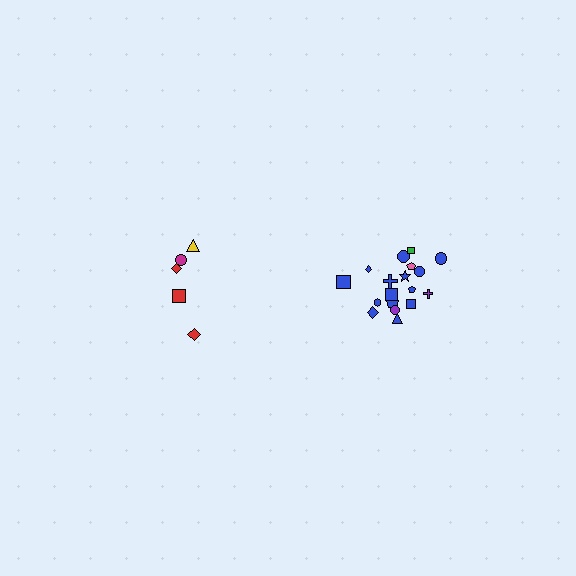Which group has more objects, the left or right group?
The right group.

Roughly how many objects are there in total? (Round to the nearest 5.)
Roughly 25 objects in total.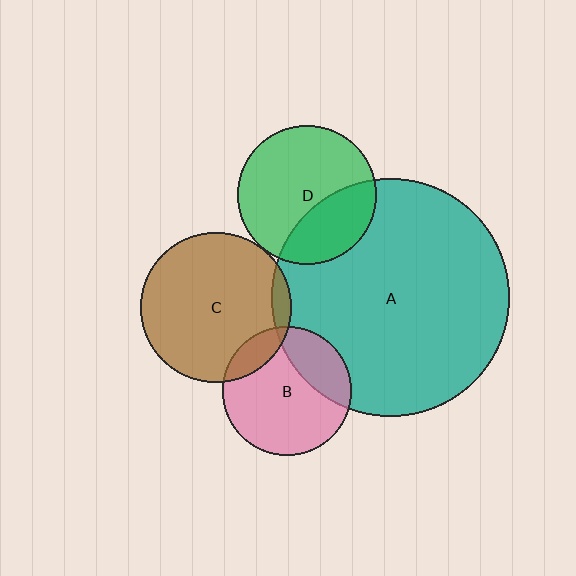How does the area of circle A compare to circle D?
Approximately 2.9 times.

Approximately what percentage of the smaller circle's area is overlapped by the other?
Approximately 25%.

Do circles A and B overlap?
Yes.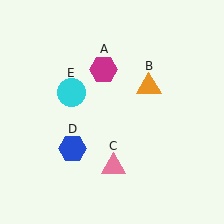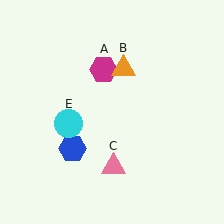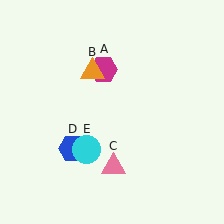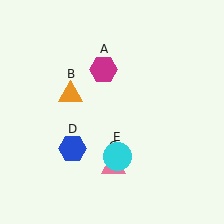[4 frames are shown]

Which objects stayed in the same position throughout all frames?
Magenta hexagon (object A) and pink triangle (object C) and blue hexagon (object D) remained stationary.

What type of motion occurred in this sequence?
The orange triangle (object B), cyan circle (object E) rotated counterclockwise around the center of the scene.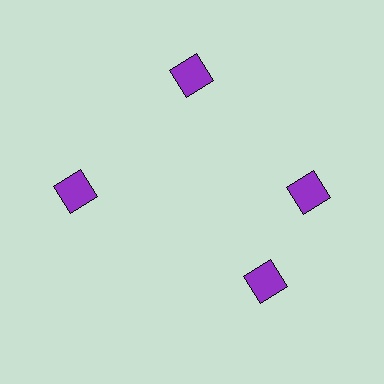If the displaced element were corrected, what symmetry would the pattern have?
It would have 4-fold rotational symmetry — the pattern would map onto itself every 90 degrees.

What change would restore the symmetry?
The symmetry would be restored by rotating it back into even spacing with its neighbors so that all 4 diamonds sit at equal angles and equal distance from the center.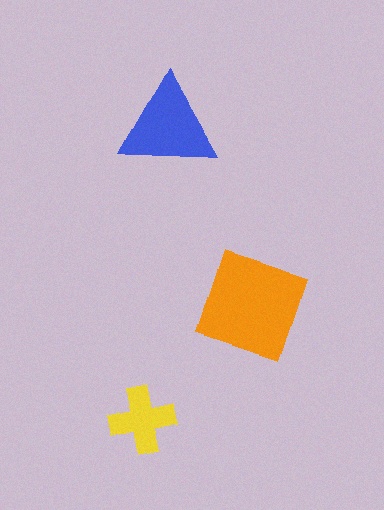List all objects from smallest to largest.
The yellow cross, the blue triangle, the orange square.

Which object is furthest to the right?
The orange square is rightmost.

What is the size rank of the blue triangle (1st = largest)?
2nd.